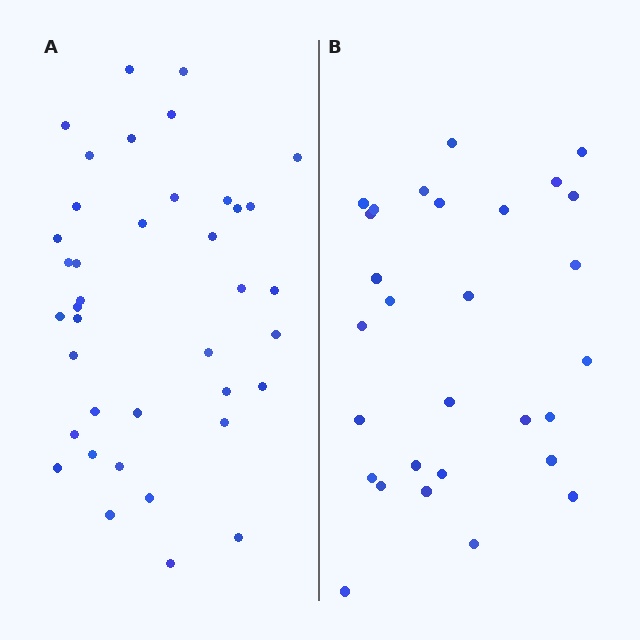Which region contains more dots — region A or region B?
Region A (the left region) has more dots.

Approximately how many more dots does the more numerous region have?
Region A has roughly 10 or so more dots than region B.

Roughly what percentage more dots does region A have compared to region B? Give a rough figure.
About 35% more.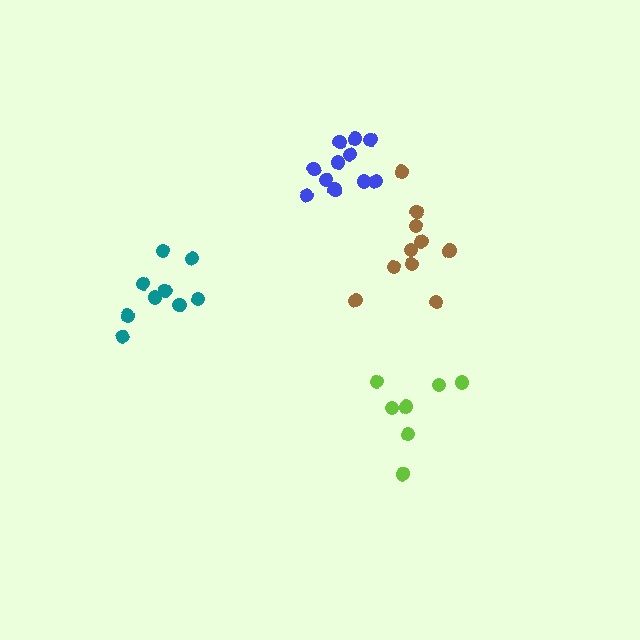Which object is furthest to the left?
The teal cluster is leftmost.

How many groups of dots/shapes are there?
There are 4 groups.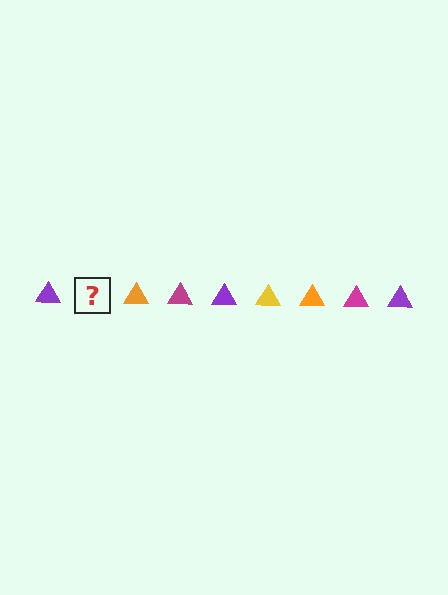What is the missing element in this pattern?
The missing element is a yellow triangle.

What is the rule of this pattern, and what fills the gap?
The rule is that the pattern cycles through purple, yellow, orange, magenta triangles. The gap should be filled with a yellow triangle.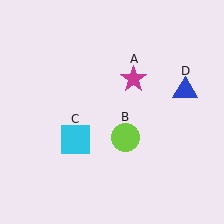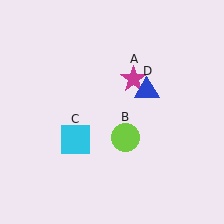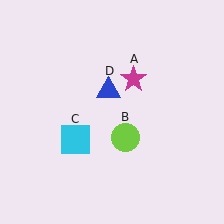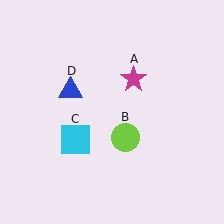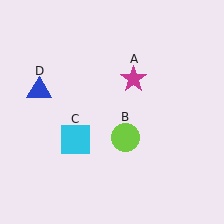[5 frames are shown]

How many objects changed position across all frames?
1 object changed position: blue triangle (object D).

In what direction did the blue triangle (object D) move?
The blue triangle (object D) moved left.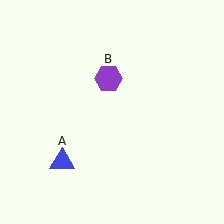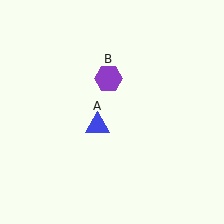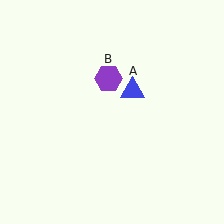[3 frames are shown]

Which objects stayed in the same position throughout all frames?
Purple hexagon (object B) remained stationary.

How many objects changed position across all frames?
1 object changed position: blue triangle (object A).